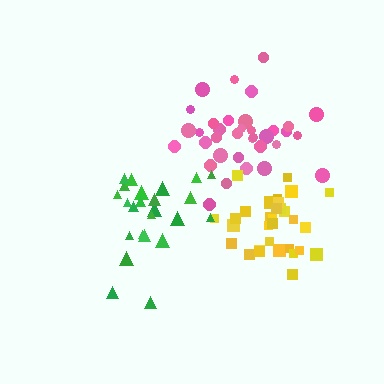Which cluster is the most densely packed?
Yellow.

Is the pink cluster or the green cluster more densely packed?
Green.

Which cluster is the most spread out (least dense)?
Pink.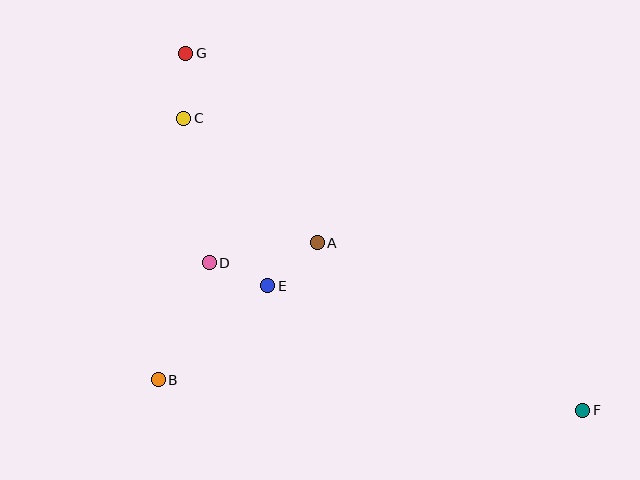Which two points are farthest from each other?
Points F and G are farthest from each other.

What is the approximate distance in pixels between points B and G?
The distance between B and G is approximately 328 pixels.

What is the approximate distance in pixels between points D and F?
The distance between D and F is approximately 402 pixels.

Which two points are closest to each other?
Points D and E are closest to each other.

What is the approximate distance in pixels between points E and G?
The distance between E and G is approximately 247 pixels.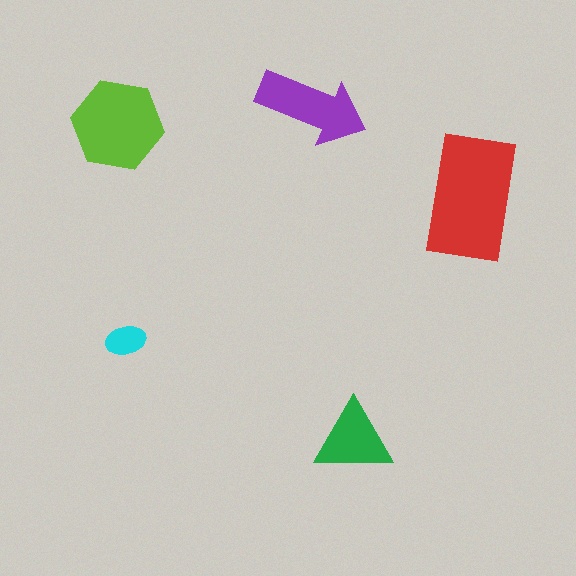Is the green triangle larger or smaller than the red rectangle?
Smaller.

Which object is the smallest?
The cyan ellipse.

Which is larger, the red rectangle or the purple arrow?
The red rectangle.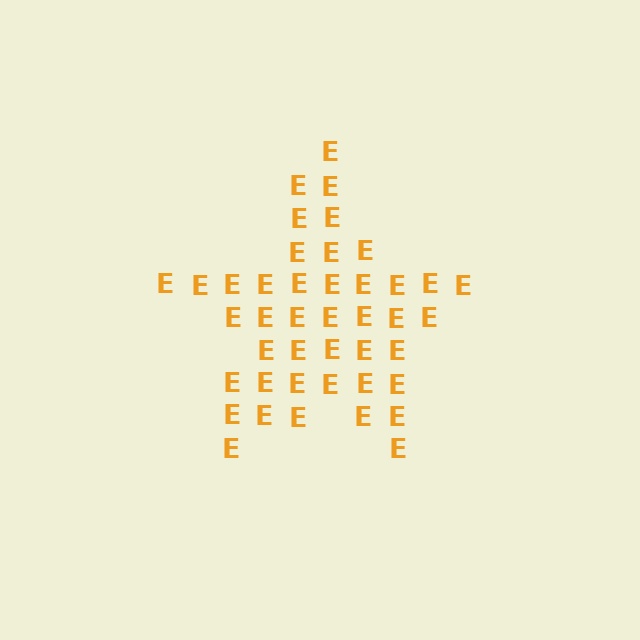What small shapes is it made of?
It is made of small letter E's.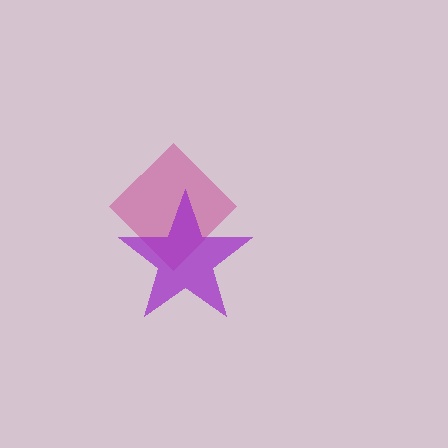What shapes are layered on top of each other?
The layered shapes are: a magenta diamond, a purple star.